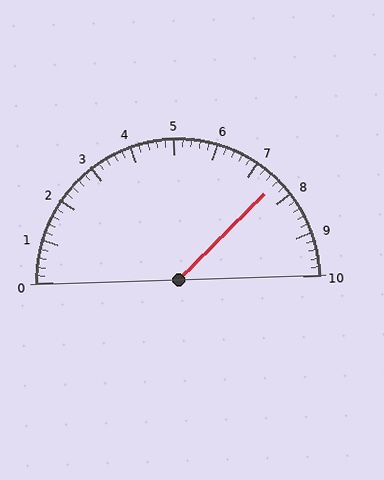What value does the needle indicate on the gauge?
The needle indicates approximately 7.6.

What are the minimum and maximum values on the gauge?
The gauge ranges from 0 to 10.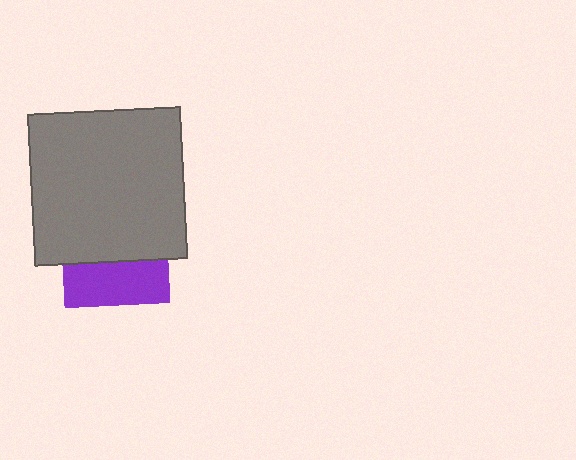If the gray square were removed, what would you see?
You would see the complete purple square.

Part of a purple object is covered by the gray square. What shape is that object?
It is a square.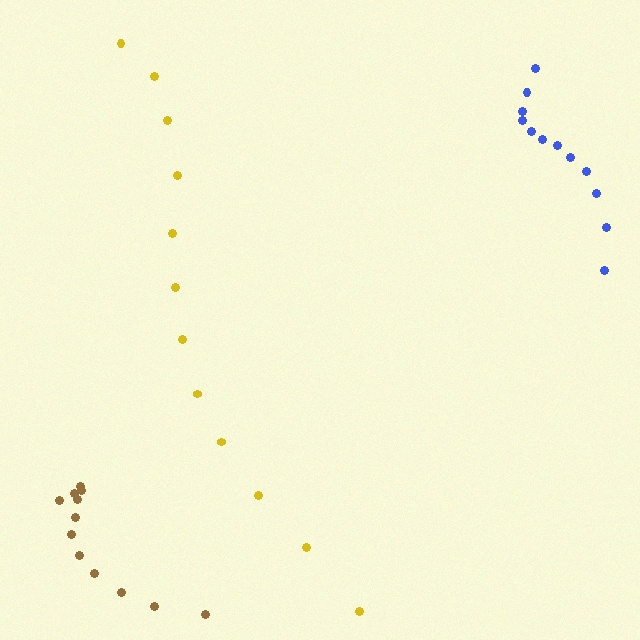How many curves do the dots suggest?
There are 3 distinct paths.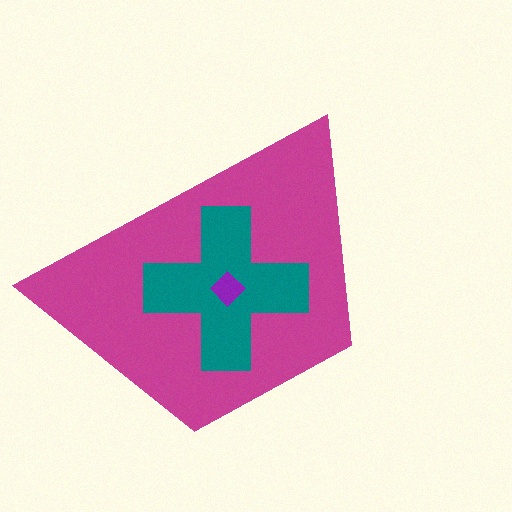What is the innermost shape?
The purple diamond.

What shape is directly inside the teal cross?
The purple diamond.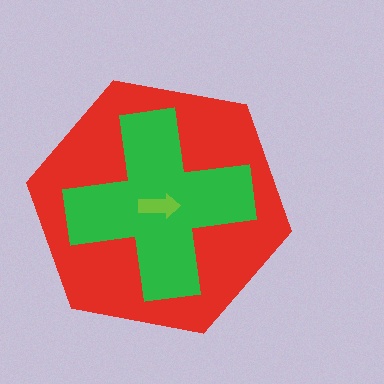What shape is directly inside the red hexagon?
The green cross.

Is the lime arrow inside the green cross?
Yes.